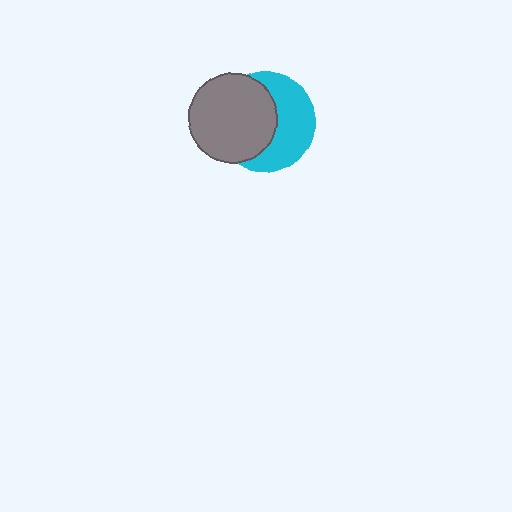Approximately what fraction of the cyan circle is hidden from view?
Roughly 51% of the cyan circle is hidden behind the gray circle.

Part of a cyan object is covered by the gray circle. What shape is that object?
It is a circle.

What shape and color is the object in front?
The object in front is a gray circle.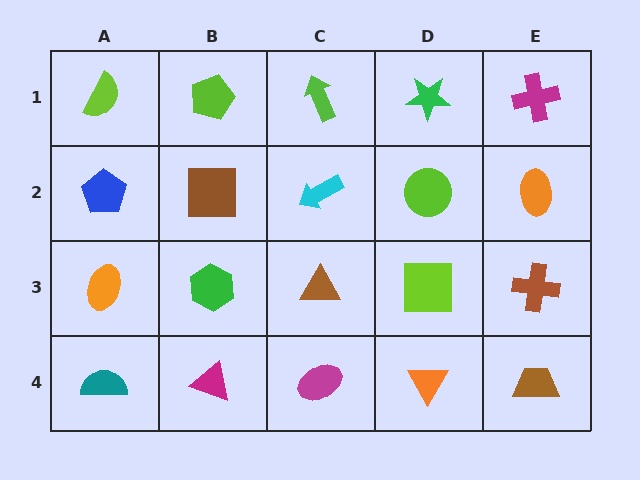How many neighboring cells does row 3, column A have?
3.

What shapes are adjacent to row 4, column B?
A green hexagon (row 3, column B), a teal semicircle (row 4, column A), a magenta ellipse (row 4, column C).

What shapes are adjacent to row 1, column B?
A brown square (row 2, column B), a lime semicircle (row 1, column A), a lime arrow (row 1, column C).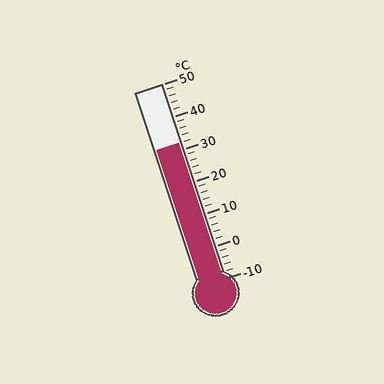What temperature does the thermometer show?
The thermometer shows approximately 32°C.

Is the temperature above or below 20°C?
The temperature is above 20°C.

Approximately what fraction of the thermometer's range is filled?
The thermometer is filled to approximately 70% of its range.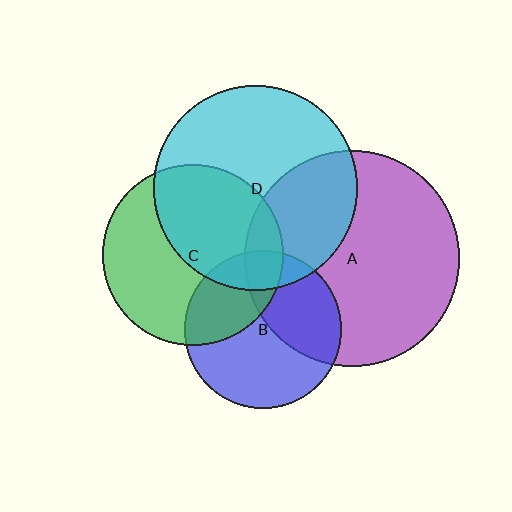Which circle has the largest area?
Circle A (purple).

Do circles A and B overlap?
Yes.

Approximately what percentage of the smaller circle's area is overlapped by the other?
Approximately 40%.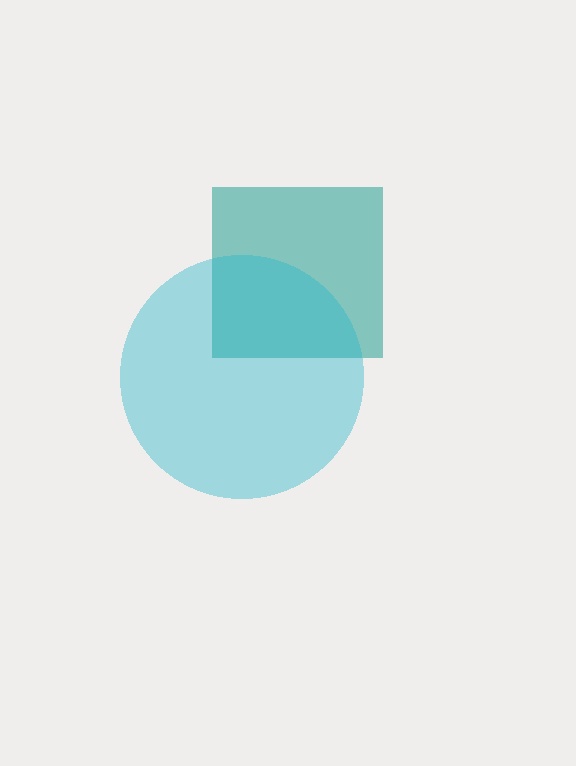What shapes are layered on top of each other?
The layered shapes are: a teal square, a cyan circle.